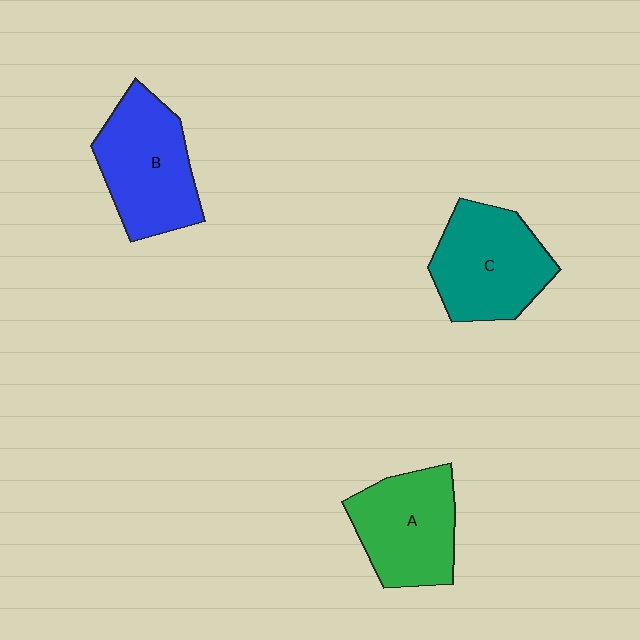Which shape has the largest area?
Shape B (blue).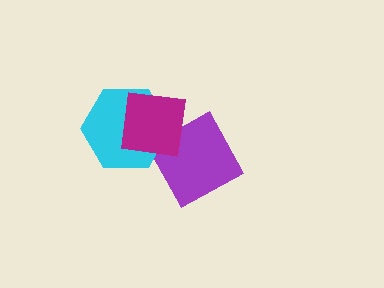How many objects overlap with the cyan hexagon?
2 objects overlap with the cyan hexagon.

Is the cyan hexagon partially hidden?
Yes, it is partially covered by another shape.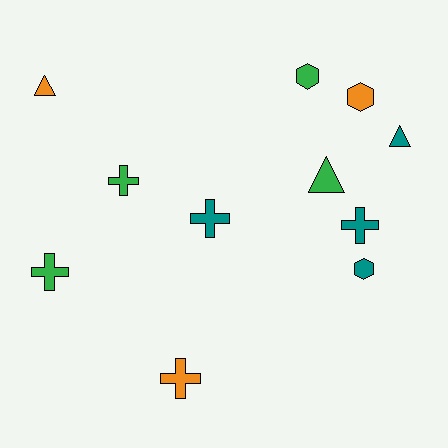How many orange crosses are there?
There is 1 orange cross.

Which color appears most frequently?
Green, with 4 objects.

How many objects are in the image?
There are 11 objects.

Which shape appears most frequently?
Cross, with 5 objects.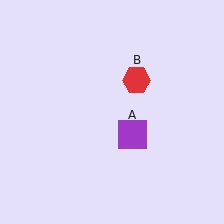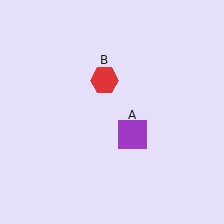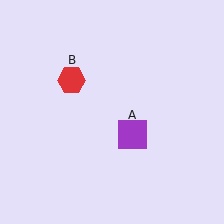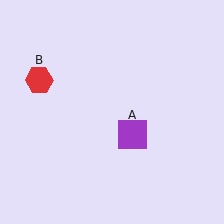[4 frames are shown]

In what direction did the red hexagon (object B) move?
The red hexagon (object B) moved left.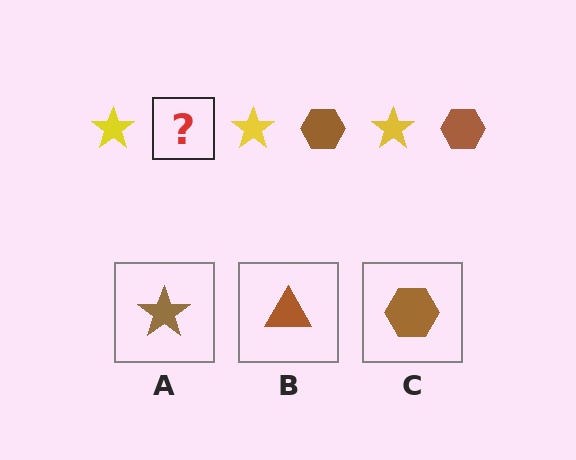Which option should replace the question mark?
Option C.